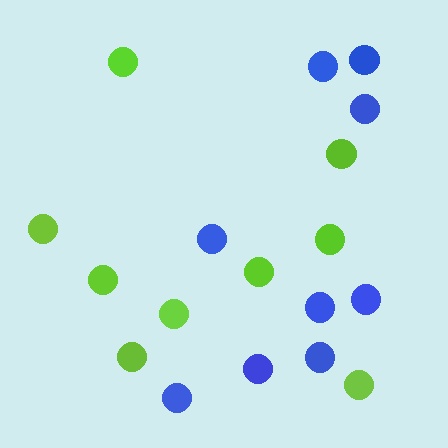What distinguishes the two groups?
There are 2 groups: one group of lime circles (9) and one group of blue circles (9).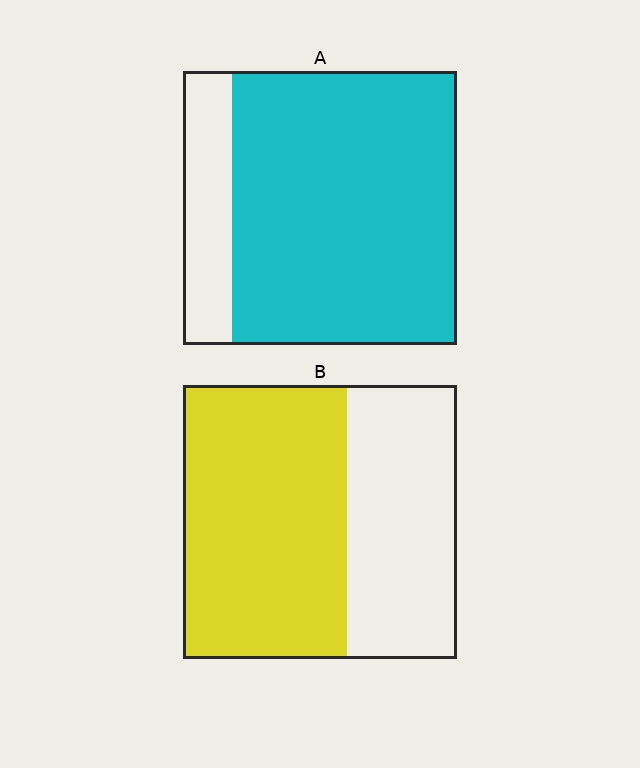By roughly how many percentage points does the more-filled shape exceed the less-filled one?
By roughly 20 percentage points (A over B).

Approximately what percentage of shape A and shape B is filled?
A is approximately 80% and B is approximately 60%.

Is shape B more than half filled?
Yes.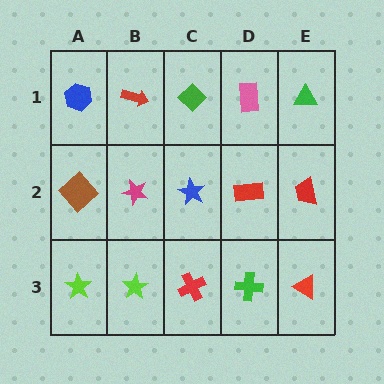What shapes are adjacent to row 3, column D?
A red rectangle (row 2, column D), a red cross (row 3, column C), a red triangle (row 3, column E).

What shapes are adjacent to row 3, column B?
A magenta star (row 2, column B), a lime star (row 3, column A), a red cross (row 3, column C).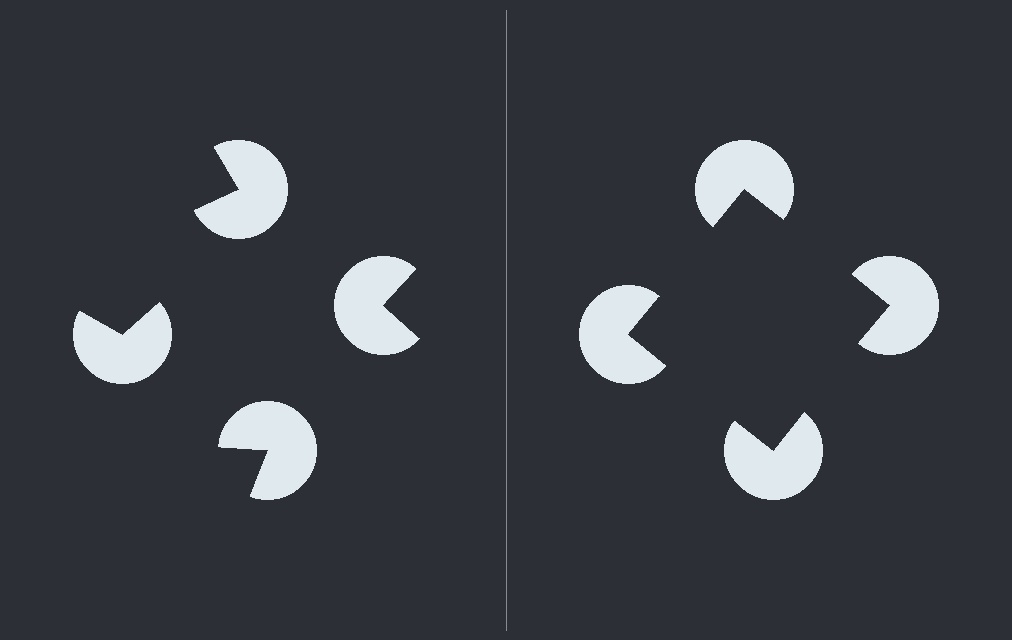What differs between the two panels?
The pac-man discs are positioned identically on both sides; only the wedge orientations differ. On the right they align to a square; on the left they are misaligned.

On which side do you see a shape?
An illusory square appears on the right side. On the left side the wedge cuts are rotated, so no coherent shape forms.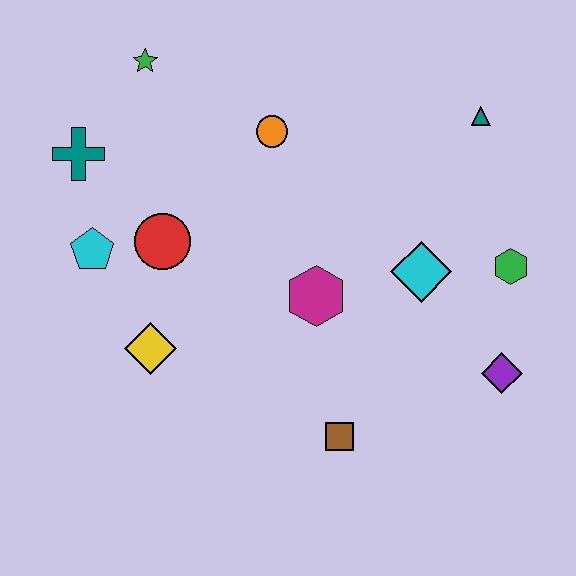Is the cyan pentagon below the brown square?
No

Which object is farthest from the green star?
The purple diamond is farthest from the green star.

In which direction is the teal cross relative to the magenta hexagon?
The teal cross is to the left of the magenta hexagon.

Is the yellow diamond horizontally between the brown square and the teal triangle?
No